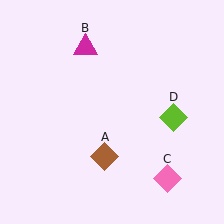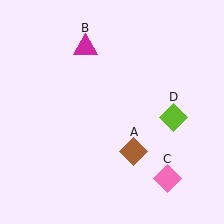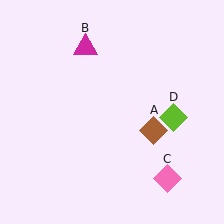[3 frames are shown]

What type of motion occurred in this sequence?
The brown diamond (object A) rotated counterclockwise around the center of the scene.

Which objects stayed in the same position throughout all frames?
Magenta triangle (object B) and pink diamond (object C) and lime diamond (object D) remained stationary.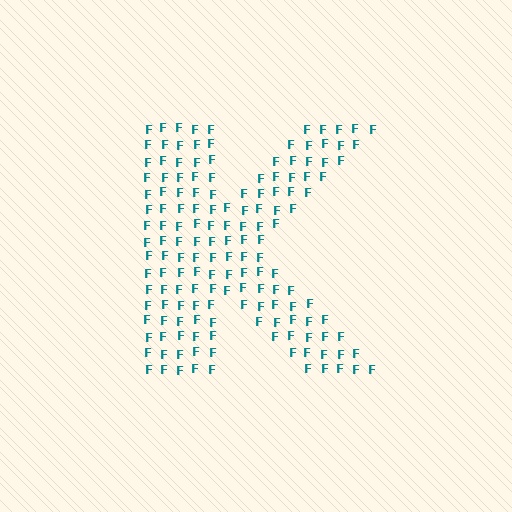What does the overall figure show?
The overall figure shows the letter K.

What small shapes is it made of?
It is made of small letter F's.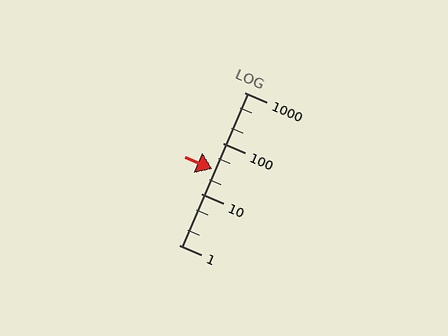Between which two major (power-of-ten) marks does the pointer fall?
The pointer is between 10 and 100.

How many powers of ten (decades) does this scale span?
The scale spans 3 decades, from 1 to 1000.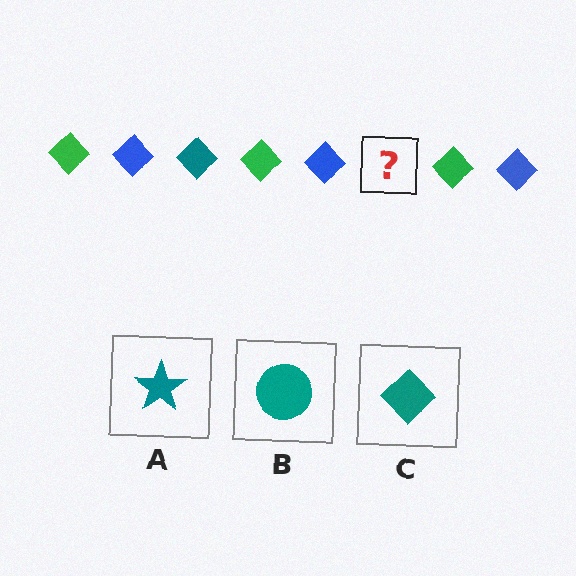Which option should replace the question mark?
Option C.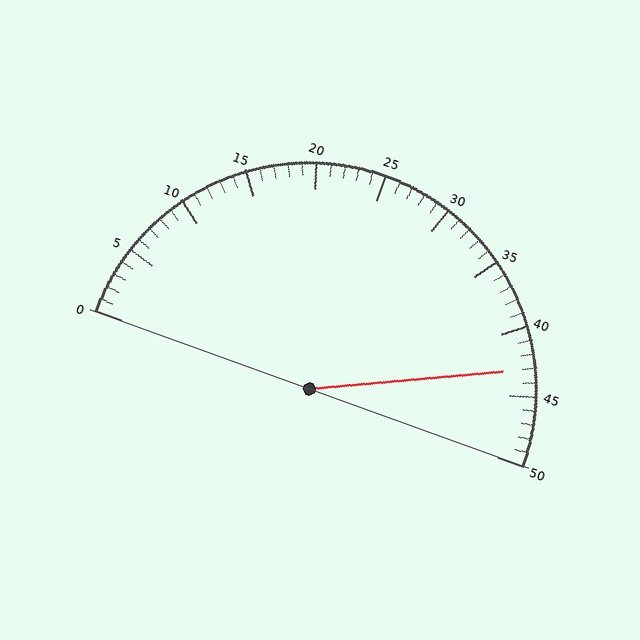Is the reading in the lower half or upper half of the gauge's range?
The reading is in the upper half of the range (0 to 50).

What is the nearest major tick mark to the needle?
The nearest major tick mark is 45.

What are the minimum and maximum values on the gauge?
The gauge ranges from 0 to 50.